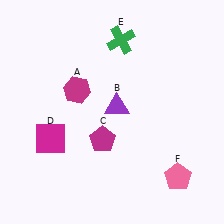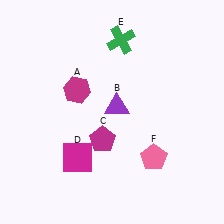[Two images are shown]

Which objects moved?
The objects that moved are: the magenta square (D), the pink pentagon (F).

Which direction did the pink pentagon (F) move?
The pink pentagon (F) moved left.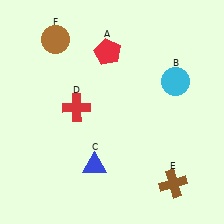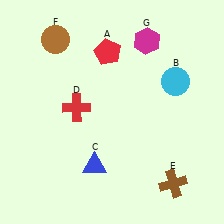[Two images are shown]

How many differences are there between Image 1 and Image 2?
There is 1 difference between the two images.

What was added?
A magenta hexagon (G) was added in Image 2.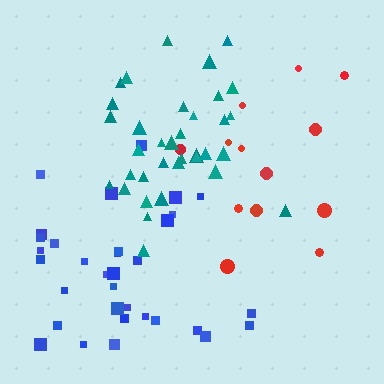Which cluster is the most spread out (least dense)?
Red.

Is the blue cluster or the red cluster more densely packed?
Blue.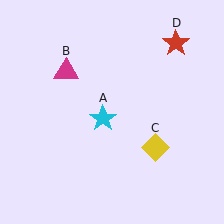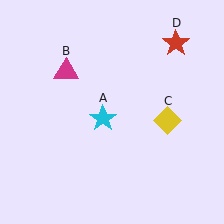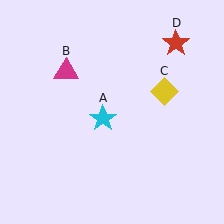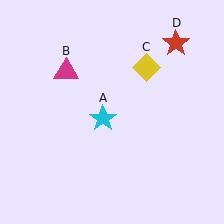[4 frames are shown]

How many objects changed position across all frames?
1 object changed position: yellow diamond (object C).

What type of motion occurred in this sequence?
The yellow diamond (object C) rotated counterclockwise around the center of the scene.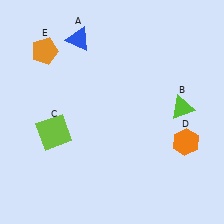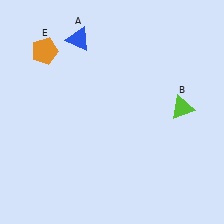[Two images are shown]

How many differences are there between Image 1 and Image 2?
There are 2 differences between the two images.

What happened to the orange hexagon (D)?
The orange hexagon (D) was removed in Image 2. It was in the bottom-right area of Image 1.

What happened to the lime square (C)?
The lime square (C) was removed in Image 2. It was in the bottom-left area of Image 1.